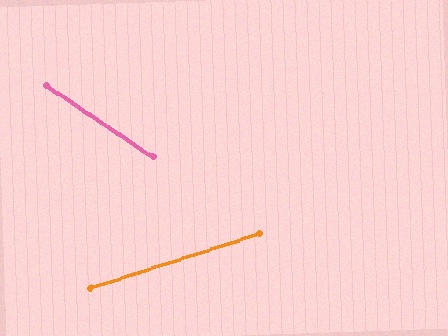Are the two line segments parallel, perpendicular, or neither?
Neither parallel nor perpendicular — they differ by about 52°.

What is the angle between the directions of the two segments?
Approximately 52 degrees.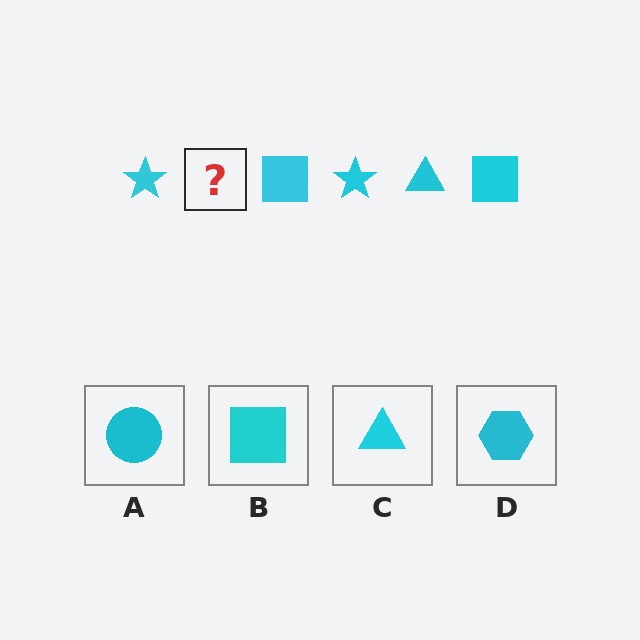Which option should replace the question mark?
Option C.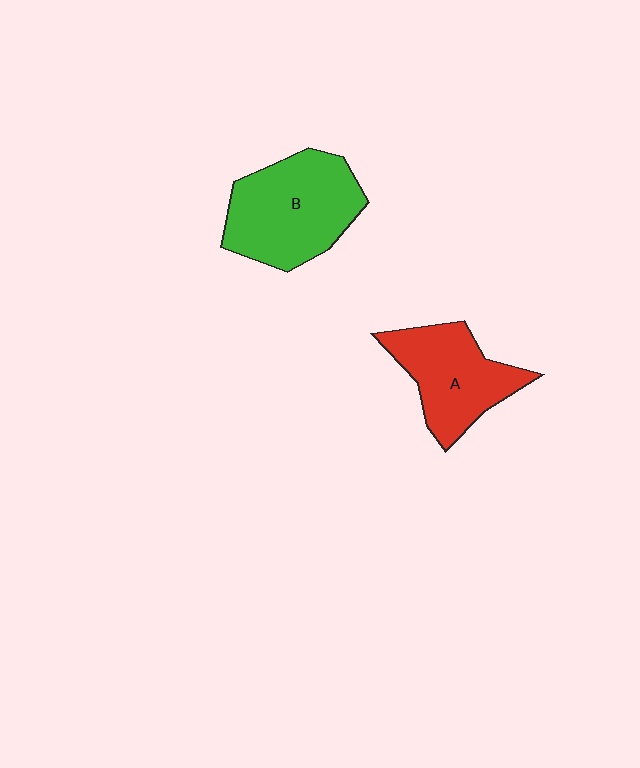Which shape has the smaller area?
Shape A (red).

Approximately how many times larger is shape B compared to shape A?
Approximately 1.2 times.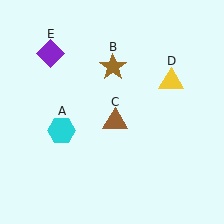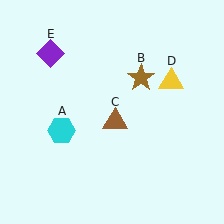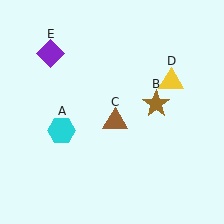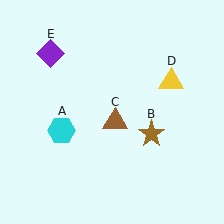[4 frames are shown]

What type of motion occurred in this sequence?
The brown star (object B) rotated clockwise around the center of the scene.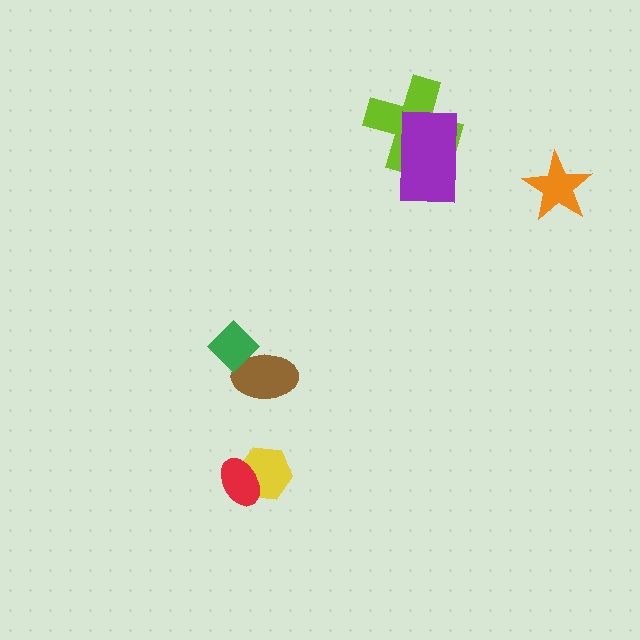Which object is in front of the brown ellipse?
The green diamond is in front of the brown ellipse.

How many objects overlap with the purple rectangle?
1 object overlaps with the purple rectangle.